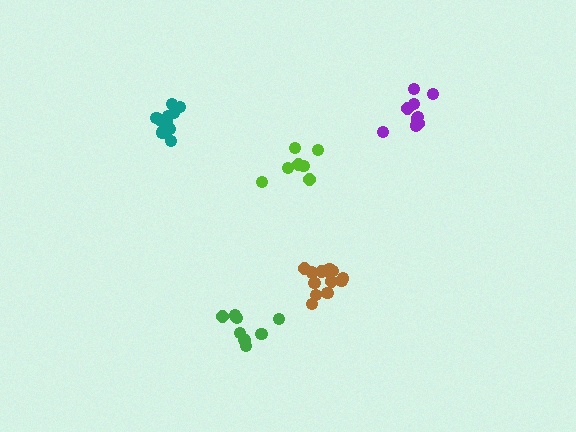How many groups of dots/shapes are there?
There are 5 groups.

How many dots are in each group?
Group 1: 9 dots, Group 2: 13 dots, Group 3: 11 dots, Group 4: 9 dots, Group 5: 7 dots (49 total).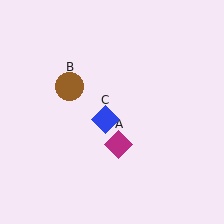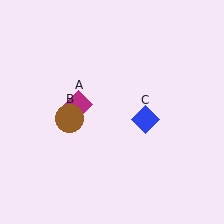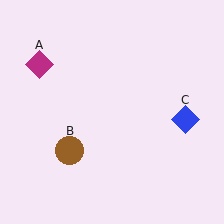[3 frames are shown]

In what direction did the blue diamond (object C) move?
The blue diamond (object C) moved right.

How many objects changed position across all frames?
3 objects changed position: magenta diamond (object A), brown circle (object B), blue diamond (object C).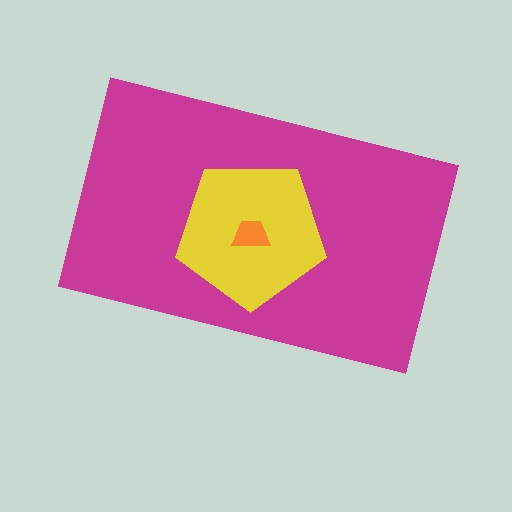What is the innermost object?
The orange trapezoid.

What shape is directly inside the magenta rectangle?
The yellow pentagon.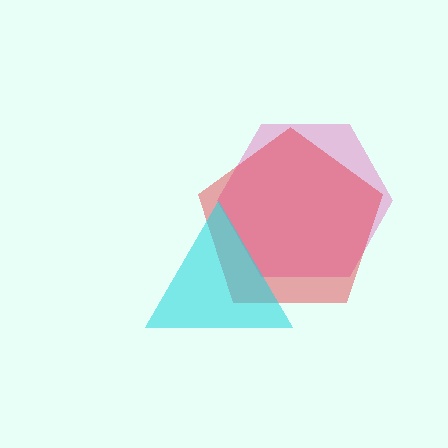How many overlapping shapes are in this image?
There are 3 overlapping shapes in the image.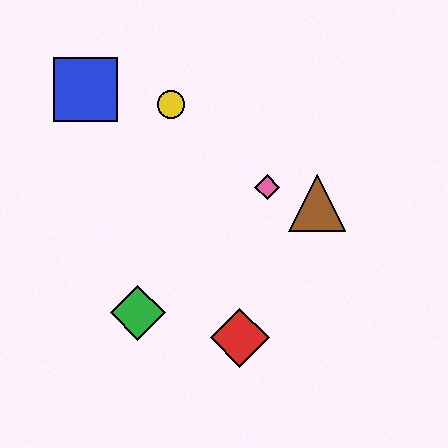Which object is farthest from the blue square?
The red diamond is farthest from the blue square.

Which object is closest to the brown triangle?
The pink diamond is closest to the brown triangle.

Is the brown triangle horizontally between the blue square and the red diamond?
No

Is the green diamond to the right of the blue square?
Yes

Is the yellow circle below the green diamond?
No